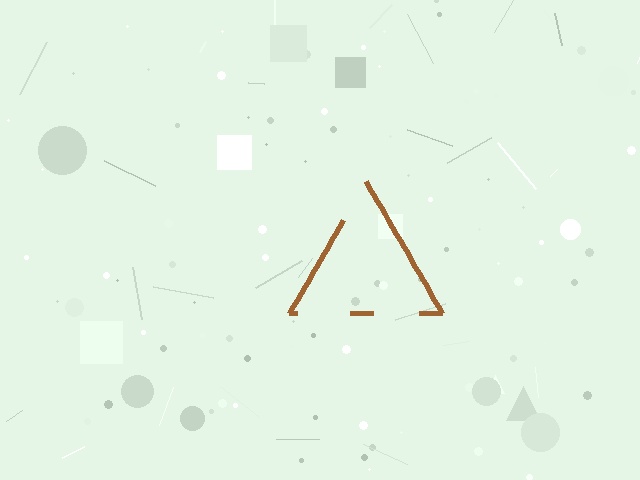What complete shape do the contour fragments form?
The contour fragments form a triangle.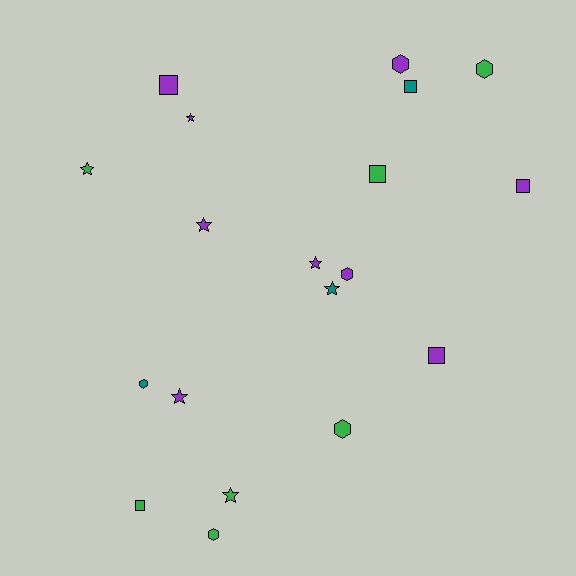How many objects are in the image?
There are 19 objects.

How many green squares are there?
There are 2 green squares.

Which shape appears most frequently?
Star, with 7 objects.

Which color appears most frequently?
Purple, with 9 objects.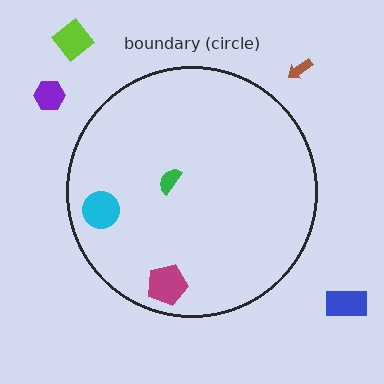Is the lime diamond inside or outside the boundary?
Outside.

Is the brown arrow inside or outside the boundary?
Outside.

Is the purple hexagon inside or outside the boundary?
Outside.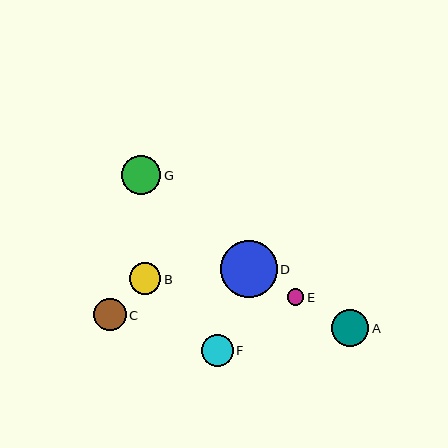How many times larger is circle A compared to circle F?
Circle A is approximately 1.1 times the size of circle F.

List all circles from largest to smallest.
From largest to smallest: D, G, A, C, F, B, E.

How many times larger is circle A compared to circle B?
Circle A is approximately 1.2 times the size of circle B.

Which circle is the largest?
Circle D is the largest with a size of approximately 57 pixels.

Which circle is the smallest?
Circle E is the smallest with a size of approximately 17 pixels.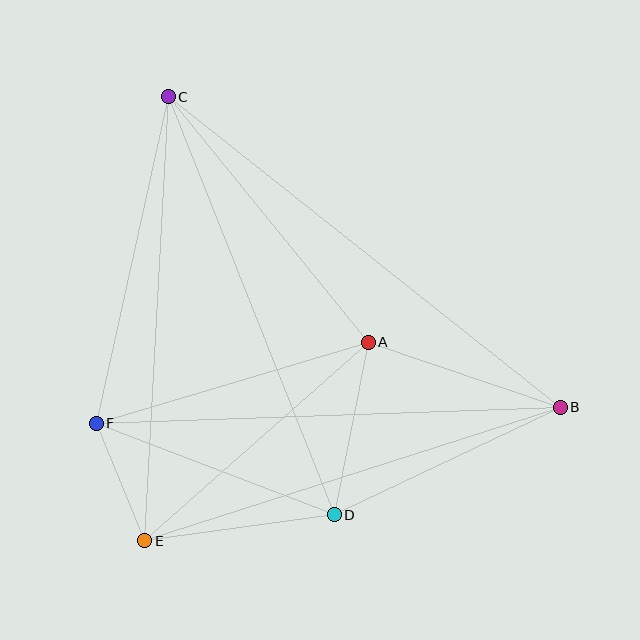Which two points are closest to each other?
Points E and F are closest to each other.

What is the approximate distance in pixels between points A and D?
The distance between A and D is approximately 176 pixels.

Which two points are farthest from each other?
Points B and C are farthest from each other.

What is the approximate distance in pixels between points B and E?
The distance between B and E is approximately 436 pixels.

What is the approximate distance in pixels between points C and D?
The distance between C and D is approximately 450 pixels.